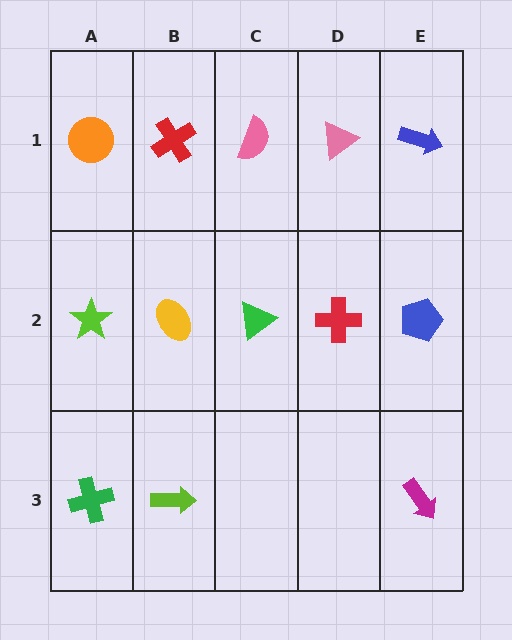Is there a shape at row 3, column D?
No, that cell is empty.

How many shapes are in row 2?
5 shapes.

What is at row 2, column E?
A blue pentagon.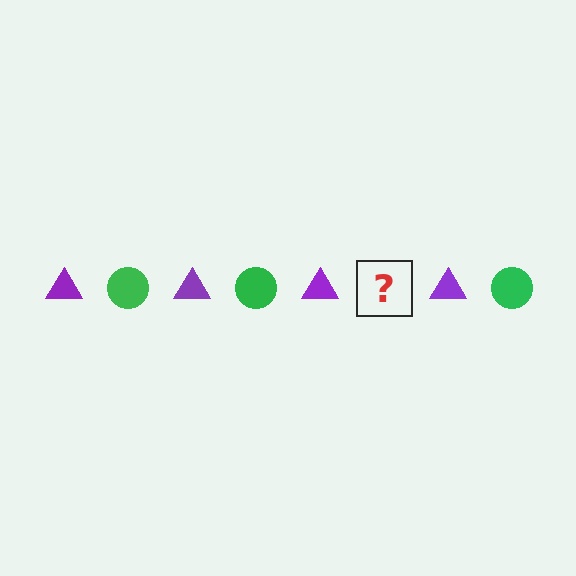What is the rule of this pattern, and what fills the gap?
The rule is that the pattern alternates between purple triangle and green circle. The gap should be filled with a green circle.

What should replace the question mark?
The question mark should be replaced with a green circle.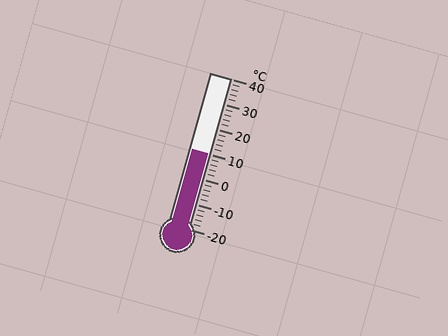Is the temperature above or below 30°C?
The temperature is below 30°C.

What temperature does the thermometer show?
The thermometer shows approximately 10°C.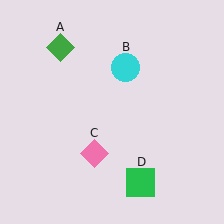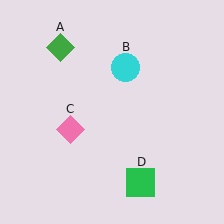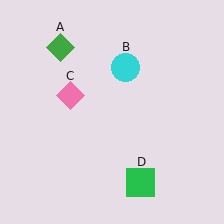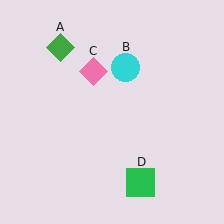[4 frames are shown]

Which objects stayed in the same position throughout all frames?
Green diamond (object A) and cyan circle (object B) and green square (object D) remained stationary.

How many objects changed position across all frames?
1 object changed position: pink diamond (object C).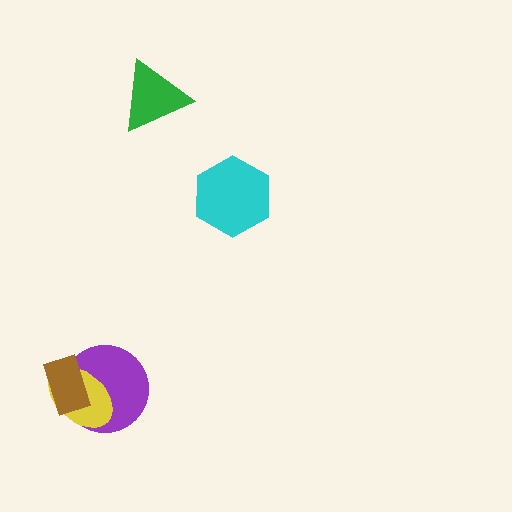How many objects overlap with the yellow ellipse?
2 objects overlap with the yellow ellipse.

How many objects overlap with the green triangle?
0 objects overlap with the green triangle.